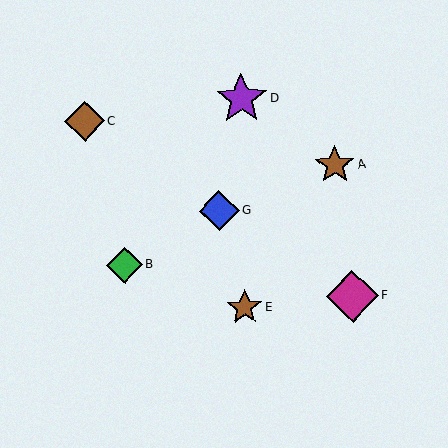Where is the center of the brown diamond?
The center of the brown diamond is at (85, 121).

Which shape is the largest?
The magenta diamond (labeled F) is the largest.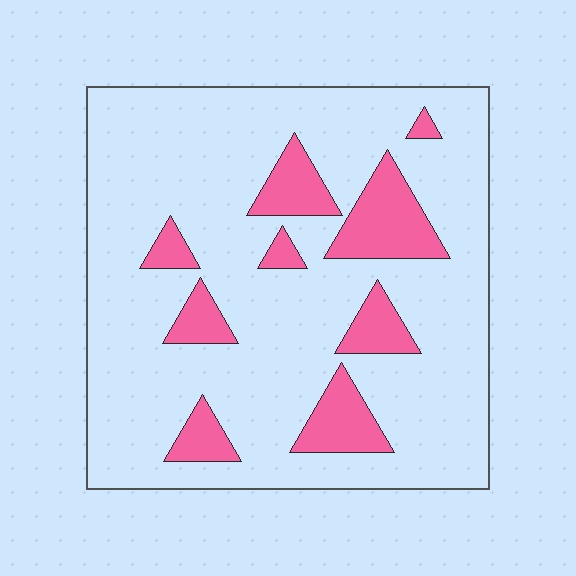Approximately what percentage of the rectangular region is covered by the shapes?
Approximately 15%.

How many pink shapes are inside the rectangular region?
9.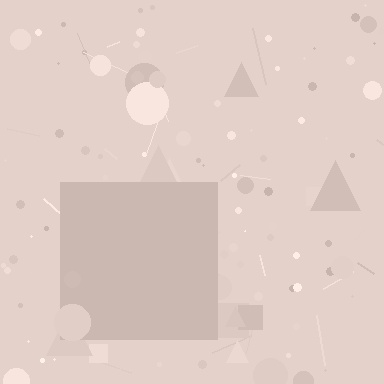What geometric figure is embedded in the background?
A square is embedded in the background.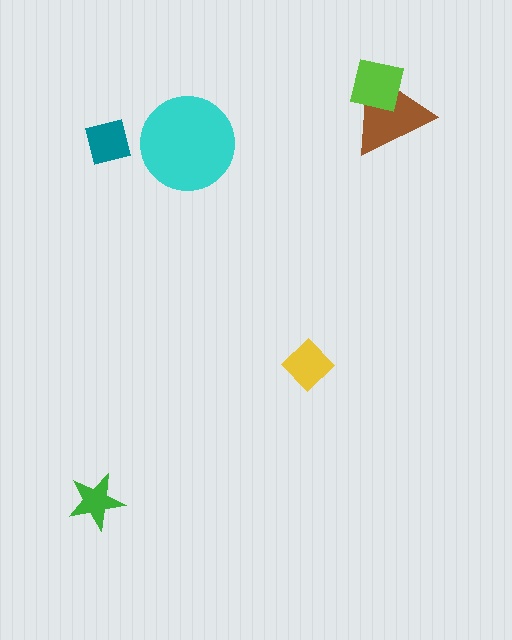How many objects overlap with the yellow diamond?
0 objects overlap with the yellow diamond.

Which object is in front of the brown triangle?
The lime square is in front of the brown triangle.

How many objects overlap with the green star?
0 objects overlap with the green star.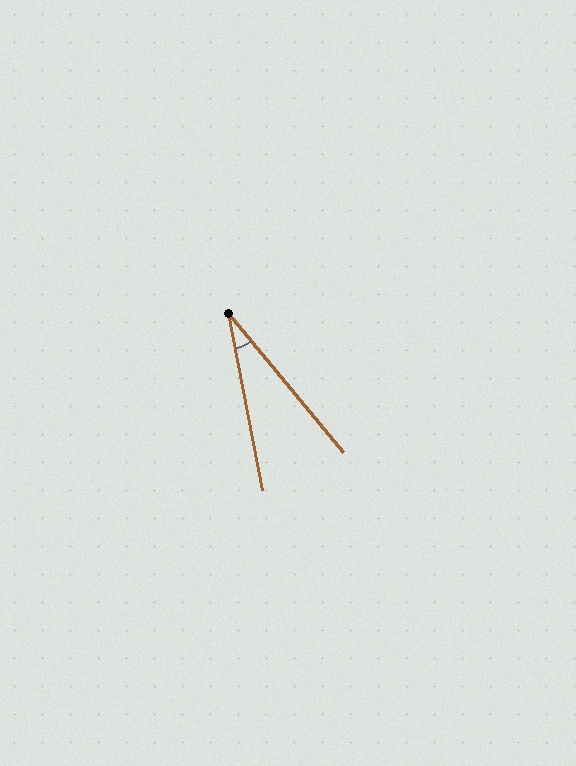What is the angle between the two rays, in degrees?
Approximately 29 degrees.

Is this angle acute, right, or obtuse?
It is acute.